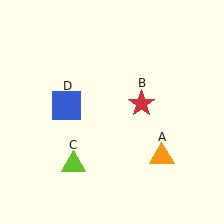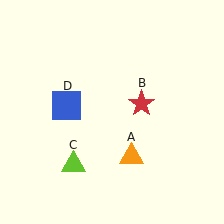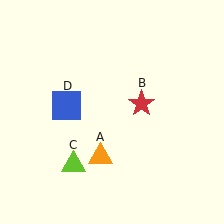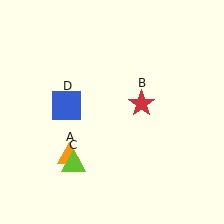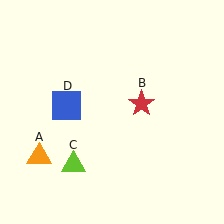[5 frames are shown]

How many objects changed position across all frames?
1 object changed position: orange triangle (object A).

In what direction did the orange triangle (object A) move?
The orange triangle (object A) moved left.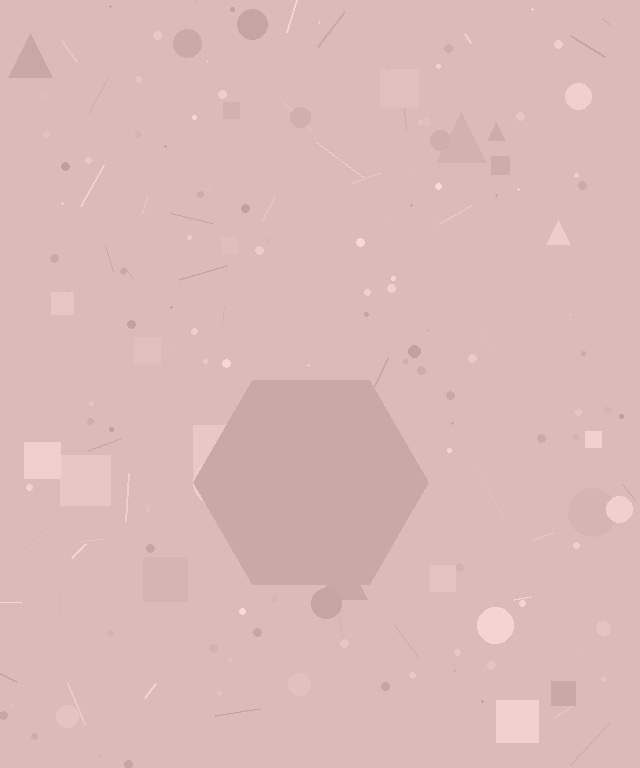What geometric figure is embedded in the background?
A hexagon is embedded in the background.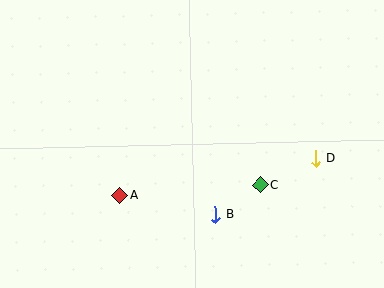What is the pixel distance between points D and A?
The distance between D and A is 200 pixels.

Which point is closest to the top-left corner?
Point A is closest to the top-left corner.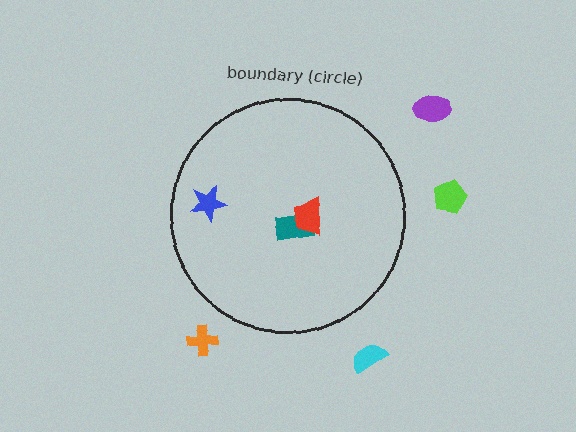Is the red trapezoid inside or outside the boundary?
Inside.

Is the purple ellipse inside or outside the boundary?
Outside.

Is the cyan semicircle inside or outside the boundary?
Outside.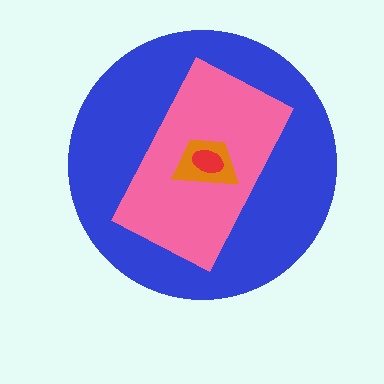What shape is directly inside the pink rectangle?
The orange trapezoid.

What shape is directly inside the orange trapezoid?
The red ellipse.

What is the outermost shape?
The blue circle.